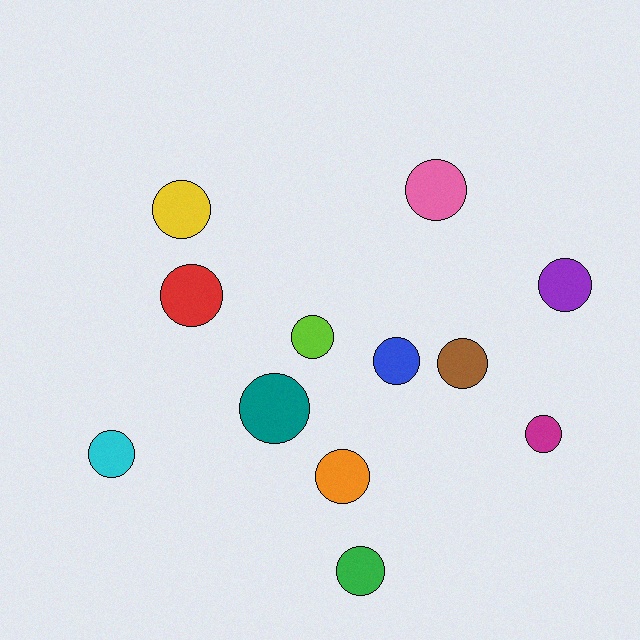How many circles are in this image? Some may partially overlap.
There are 12 circles.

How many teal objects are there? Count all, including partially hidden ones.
There is 1 teal object.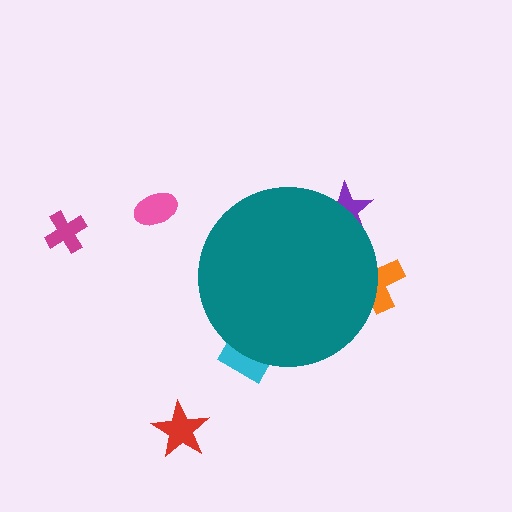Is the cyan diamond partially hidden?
Yes, the cyan diamond is partially hidden behind the teal circle.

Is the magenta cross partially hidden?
No, the magenta cross is fully visible.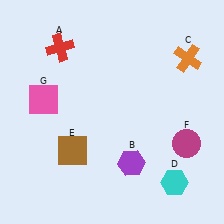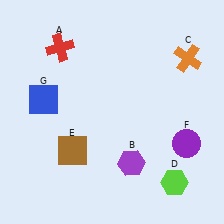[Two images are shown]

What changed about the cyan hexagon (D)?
In Image 1, D is cyan. In Image 2, it changed to lime.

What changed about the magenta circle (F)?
In Image 1, F is magenta. In Image 2, it changed to purple.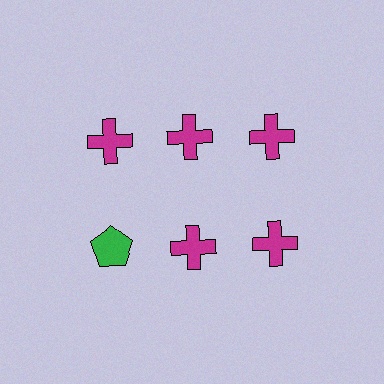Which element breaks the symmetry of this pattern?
The green pentagon in the second row, leftmost column breaks the symmetry. All other shapes are magenta crosses.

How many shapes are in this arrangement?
There are 6 shapes arranged in a grid pattern.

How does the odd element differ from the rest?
It differs in both color (green instead of magenta) and shape (pentagon instead of cross).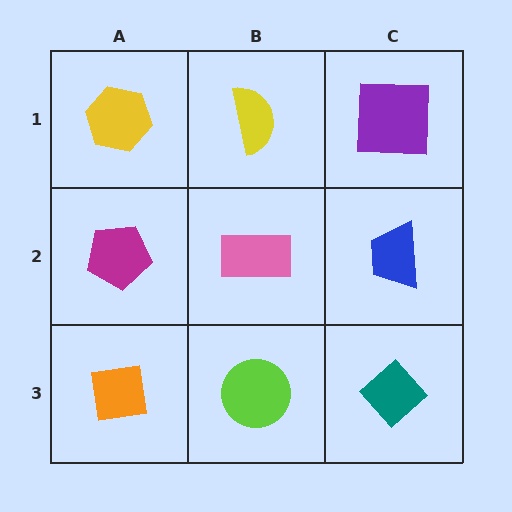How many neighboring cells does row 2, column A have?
3.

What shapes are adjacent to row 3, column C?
A blue trapezoid (row 2, column C), a lime circle (row 3, column B).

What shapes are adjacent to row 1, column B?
A pink rectangle (row 2, column B), a yellow hexagon (row 1, column A), a purple square (row 1, column C).